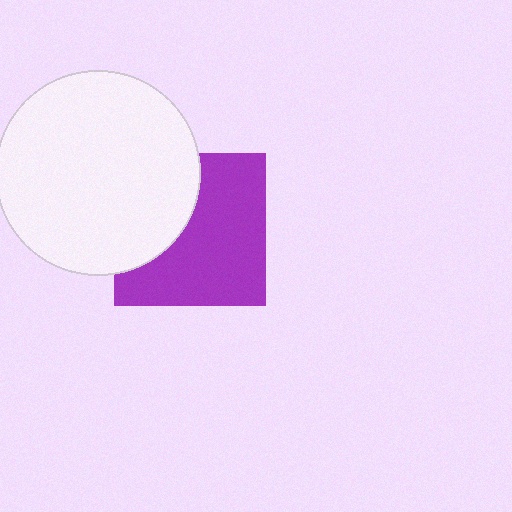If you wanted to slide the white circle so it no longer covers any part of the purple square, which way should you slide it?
Slide it left — that is the most direct way to separate the two shapes.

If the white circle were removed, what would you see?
You would see the complete purple square.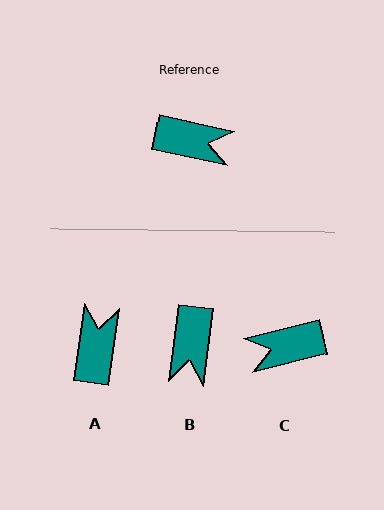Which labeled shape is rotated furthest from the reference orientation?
C, about 154 degrees away.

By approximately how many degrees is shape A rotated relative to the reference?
Approximately 94 degrees counter-clockwise.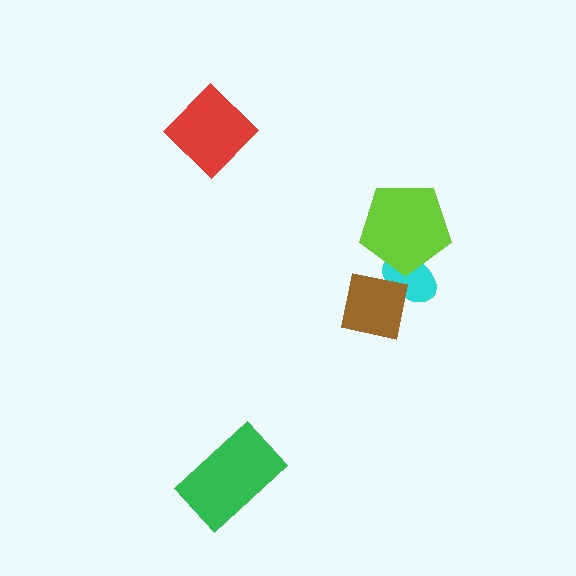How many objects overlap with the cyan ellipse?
2 objects overlap with the cyan ellipse.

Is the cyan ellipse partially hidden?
Yes, it is partially covered by another shape.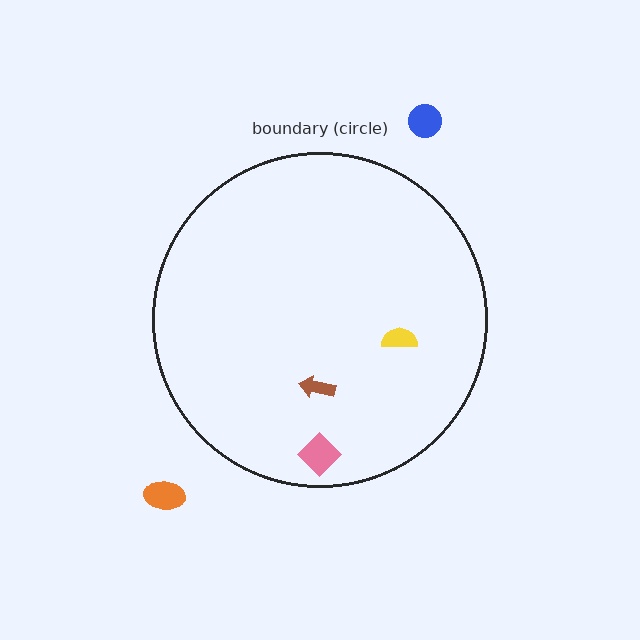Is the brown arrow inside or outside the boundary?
Inside.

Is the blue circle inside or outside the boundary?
Outside.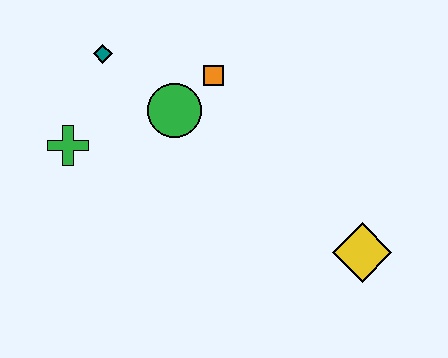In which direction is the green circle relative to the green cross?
The green circle is to the right of the green cross.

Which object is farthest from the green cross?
The yellow diamond is farthest from the green cross.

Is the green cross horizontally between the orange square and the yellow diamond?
No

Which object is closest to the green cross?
The teal diamond is closest to the green cross.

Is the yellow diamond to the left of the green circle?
No